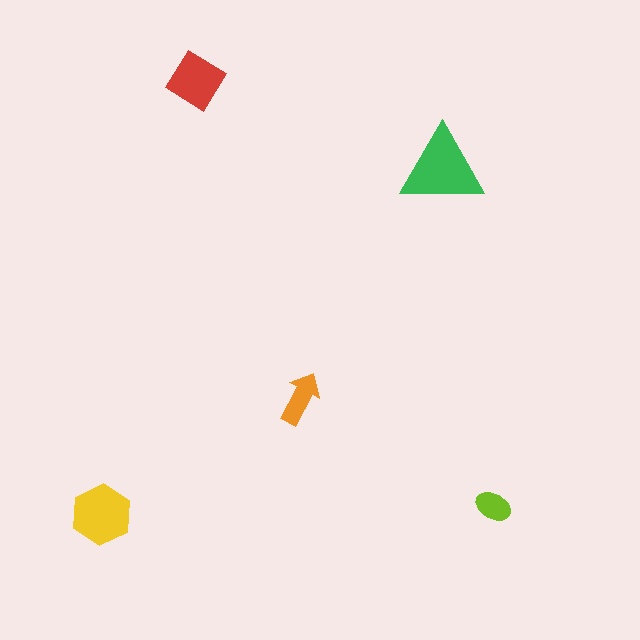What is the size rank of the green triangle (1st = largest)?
1st.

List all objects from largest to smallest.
The green triangle, the yellow hexagon, the red diamond, the orange arrow, the lime ellipse.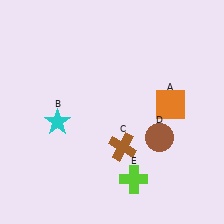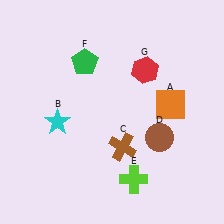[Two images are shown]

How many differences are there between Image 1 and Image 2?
There are 2 differences between the two images.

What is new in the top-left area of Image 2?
A green pentagon (F) was added in the top-left area of Image 2.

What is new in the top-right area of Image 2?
A red hexagon (G) was added in the top-right area of Image 2.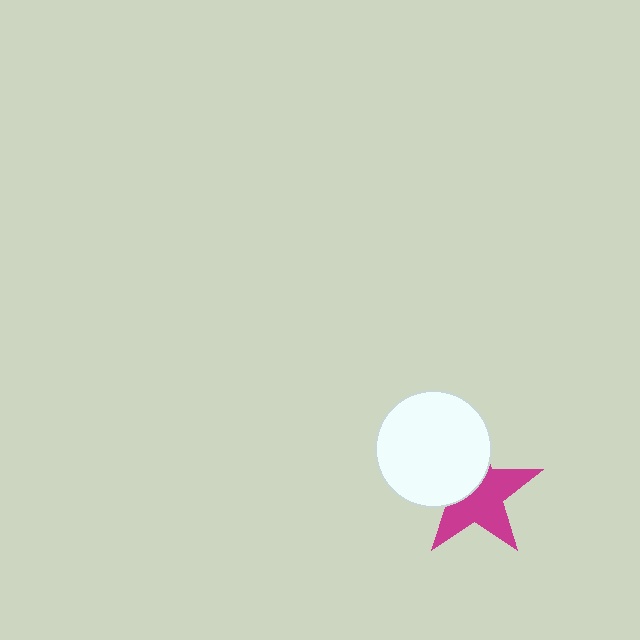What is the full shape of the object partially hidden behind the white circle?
The partially hidden object is a magenta star.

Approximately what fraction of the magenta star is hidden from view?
Roughly 41% of the magenta star is hidden behind the white circle.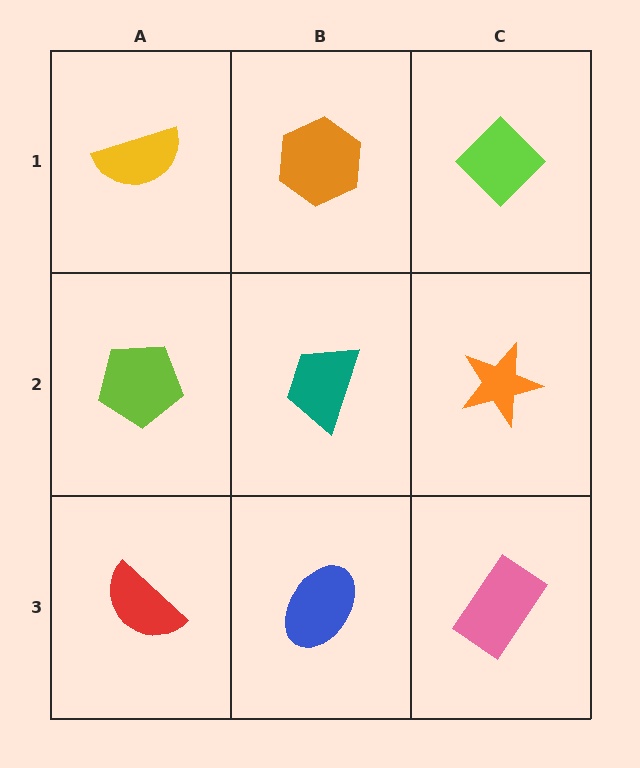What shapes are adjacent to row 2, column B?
An orange hexagon (row 1, column B), a blue ellipse (row 3, column B), a lime pentagon (row 2, column A), an orange star (row 2, column C).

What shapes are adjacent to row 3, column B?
A teal trapezoid (row 2, column B), a red semicircle (row 3, column A), a pink rectangle (row 3, column C).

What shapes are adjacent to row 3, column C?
An orange star (row 2, column C), a blue ellipse (row 3, column B).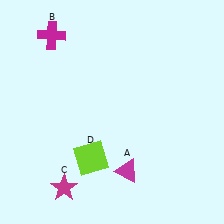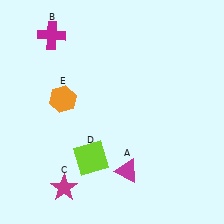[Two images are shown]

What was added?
An orange hexagon (E) was added in Image 2.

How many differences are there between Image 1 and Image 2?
There is 1 difference between the two images.